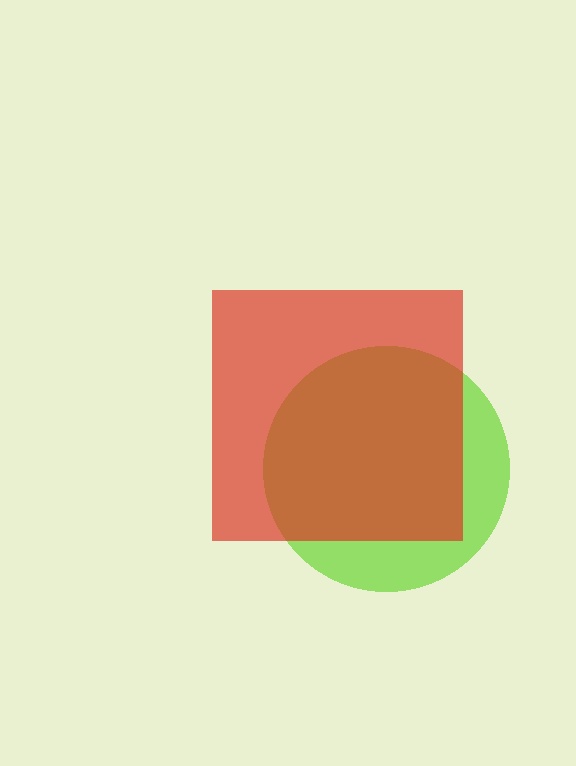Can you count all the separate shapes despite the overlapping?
Yes, there are 2 separate shapes.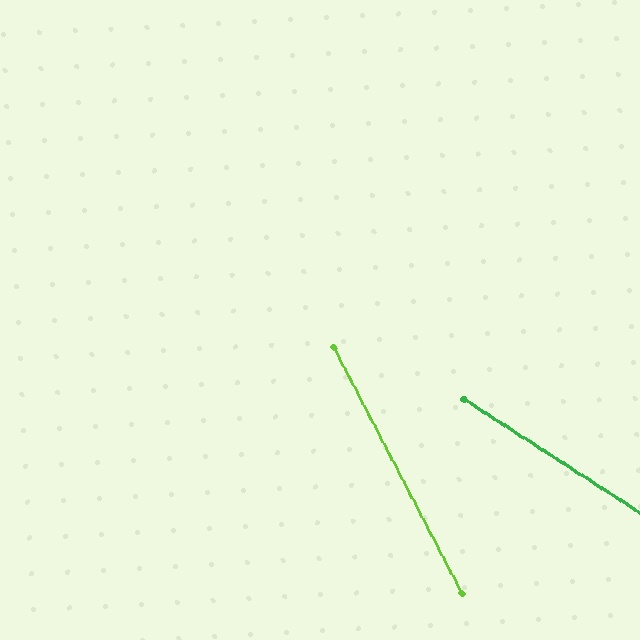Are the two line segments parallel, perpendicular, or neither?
Neither parallel nor perpendicular — they differ by about 30°.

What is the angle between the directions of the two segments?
Approximately 30 degrees.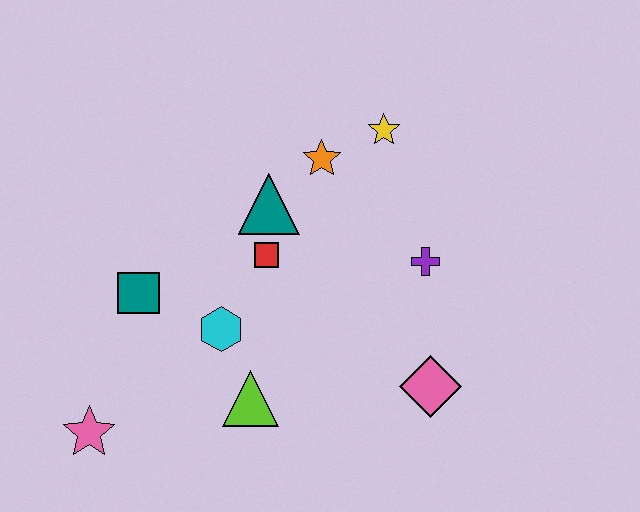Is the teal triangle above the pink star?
Yes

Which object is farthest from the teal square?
The pink diamond is farthest from the teal square.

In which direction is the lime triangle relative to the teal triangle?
The lime triangle is below the teal triangle.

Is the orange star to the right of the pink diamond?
No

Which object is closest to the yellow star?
The orange star is closest to the yellow star.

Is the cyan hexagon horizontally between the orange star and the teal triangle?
No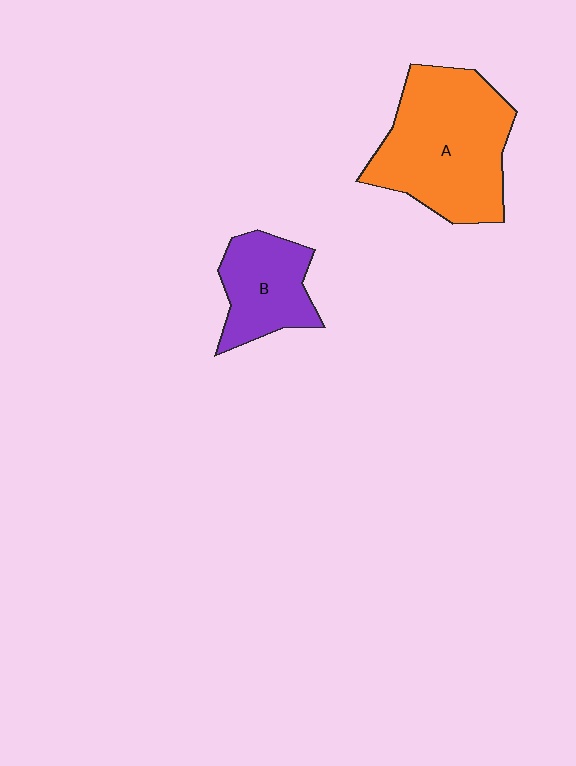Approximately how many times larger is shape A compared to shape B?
Approximately 1.9 times.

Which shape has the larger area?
Shape A (orange).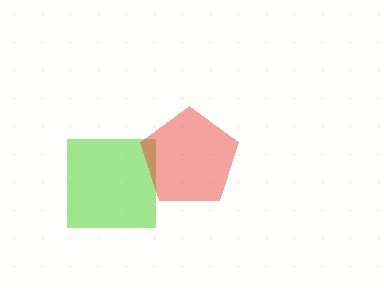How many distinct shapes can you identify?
There are 2 distinct shapes: a lime square, a red pentagon.